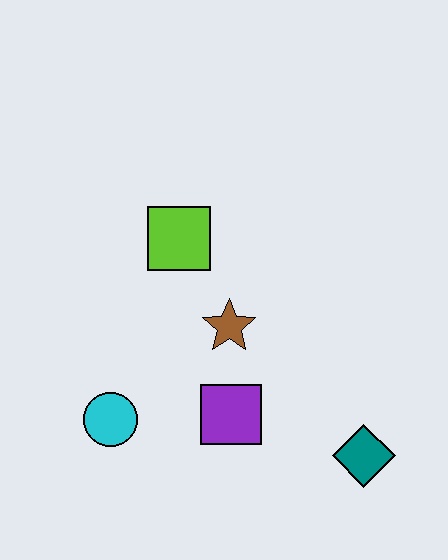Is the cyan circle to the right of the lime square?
No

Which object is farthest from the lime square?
The teal diamond is farthest from the lime square.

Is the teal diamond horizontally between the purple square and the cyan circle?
No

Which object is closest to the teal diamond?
The purple square is closest to the teal diamond.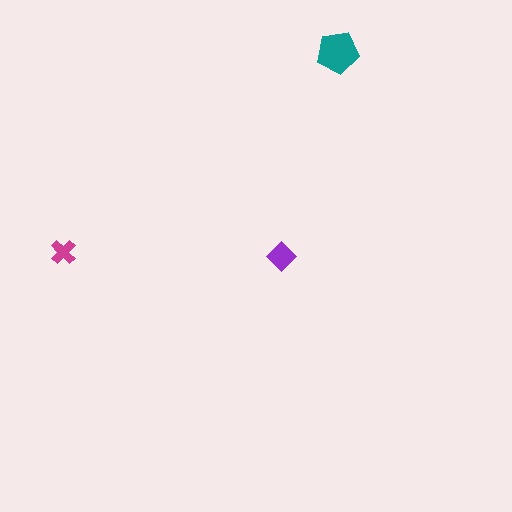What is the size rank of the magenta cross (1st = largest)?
3rd.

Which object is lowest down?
The purple diamond is bottommost.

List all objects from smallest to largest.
The magenta cross, the purple diamond, the teal pentagon.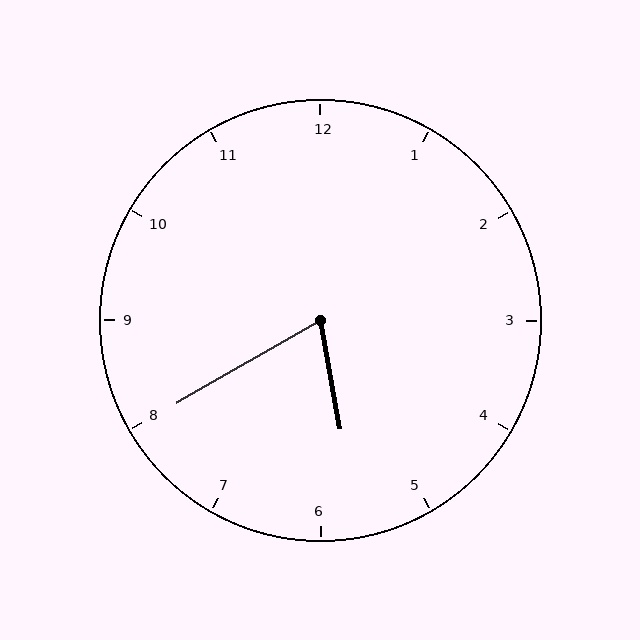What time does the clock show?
5:40.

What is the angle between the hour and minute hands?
Approximately 70 degrees.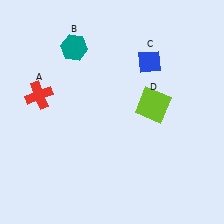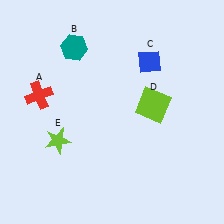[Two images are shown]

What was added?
A lime star (E) was added in Image 2.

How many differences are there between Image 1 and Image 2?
There is 1 difference between the two images.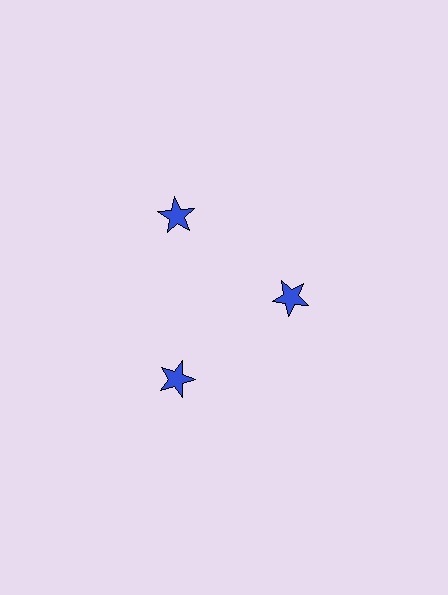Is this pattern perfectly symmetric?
No. The 3 blue stars are arranged in a ring, but one element near the 3 o'clock position is pulled inward toward the center, breaking the 3-fold rotational symmetry.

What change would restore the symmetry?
The symmetry would be restored by moving it outward, back onto the ring so that all 3 stars sit at equal angles and equal distance from the center.